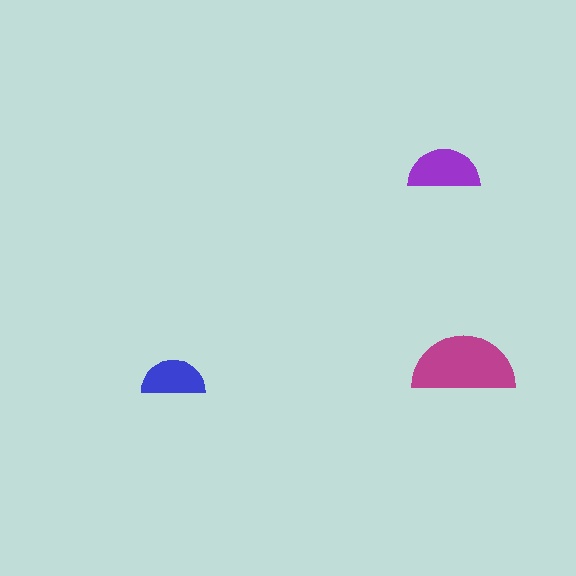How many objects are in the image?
There are 3 objects in the image.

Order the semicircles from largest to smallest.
the magenta one, the purple one, the blue one.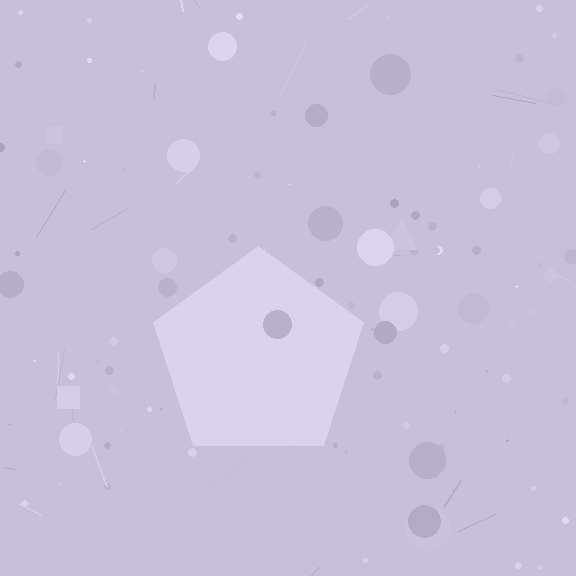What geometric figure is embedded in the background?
A pentagon is embedded in the background.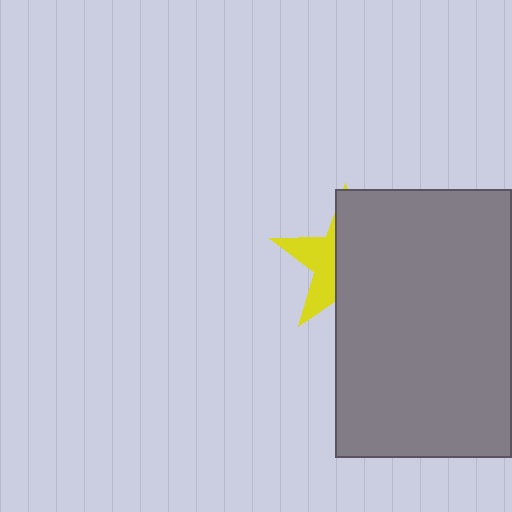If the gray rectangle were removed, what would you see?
You would see the complete yellow star.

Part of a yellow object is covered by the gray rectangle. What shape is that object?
It is a star.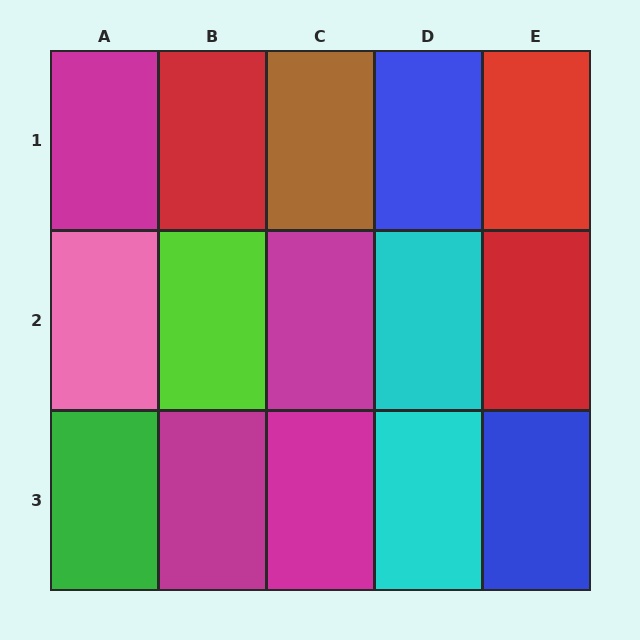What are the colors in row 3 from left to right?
Green, magenta, magenta, cyan, blue.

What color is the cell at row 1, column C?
Brown.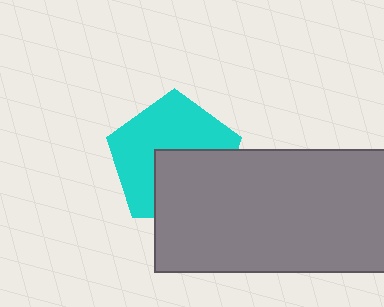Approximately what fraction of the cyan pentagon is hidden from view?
Roughly 41% of the cyan pentagon is hidden behind the gray rectangle.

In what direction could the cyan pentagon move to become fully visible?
The cyan pentagon could move up. That would shift it out from behind the gray rectangle entirely.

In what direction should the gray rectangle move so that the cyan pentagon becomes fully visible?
The gray rectangle should move down. That is the shortest direction to clear the overlap and leave the cyan pentagon fully visible.